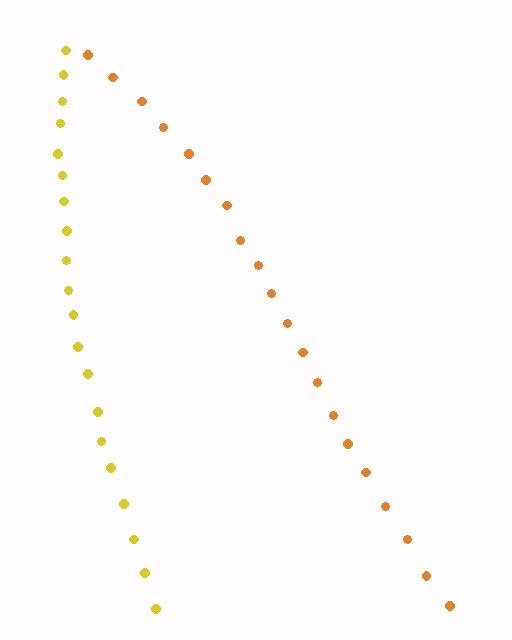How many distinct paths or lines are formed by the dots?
There are 2 distinct paths.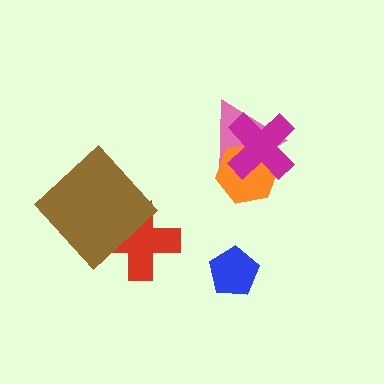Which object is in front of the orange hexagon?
The magenta cross is in front of the orange hexagon.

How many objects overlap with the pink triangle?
2 objects overlap with the pink triangle.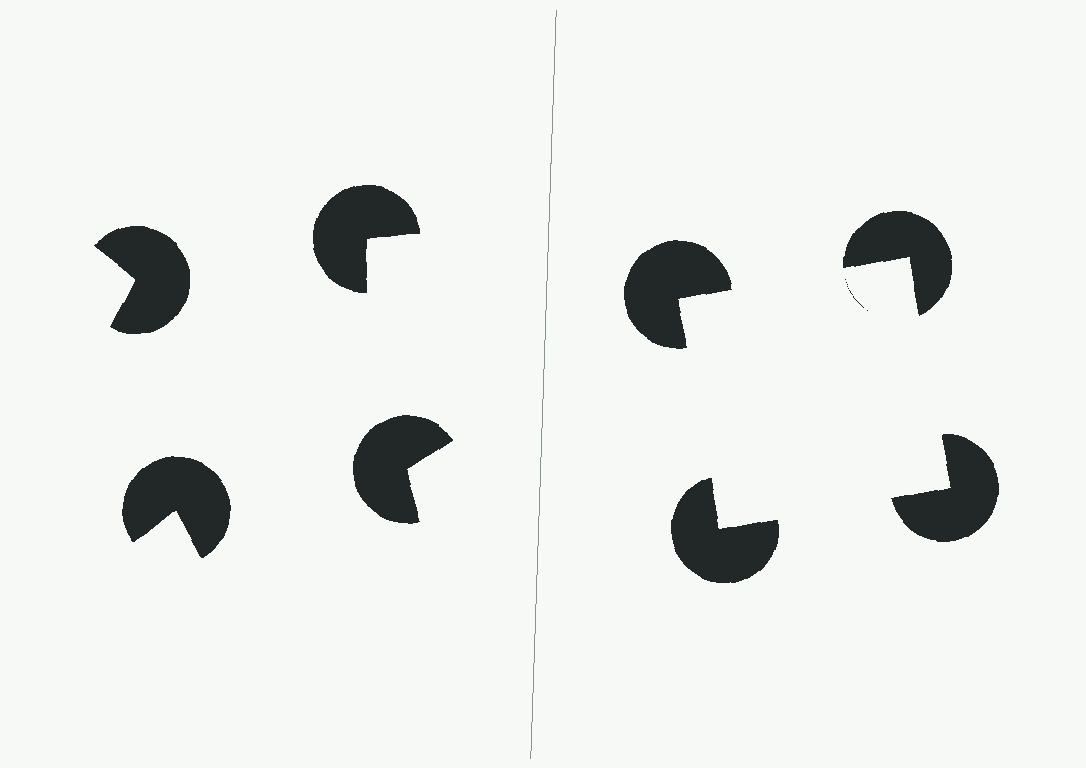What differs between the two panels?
The pac-man discs are positioned identically on both sides; only the wedge orientations differ. On the right they align to a square; on the left they are misaligned.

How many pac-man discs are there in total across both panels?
8 — 4 on each side.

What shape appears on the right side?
An illusory square.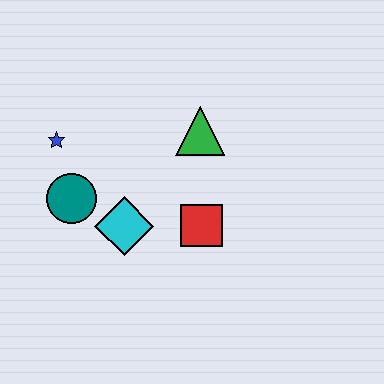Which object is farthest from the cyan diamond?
The green triangle is farthest from the cyan diamond.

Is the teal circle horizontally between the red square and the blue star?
Yes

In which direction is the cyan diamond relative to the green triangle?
The cyan diamond is below the green triangle.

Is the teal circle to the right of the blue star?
Yes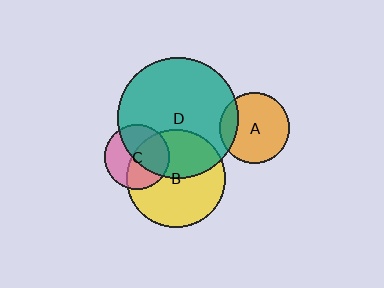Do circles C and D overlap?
Yes.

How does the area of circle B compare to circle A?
Approximately 1.9 times.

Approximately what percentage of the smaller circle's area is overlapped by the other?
Approximately 50%.